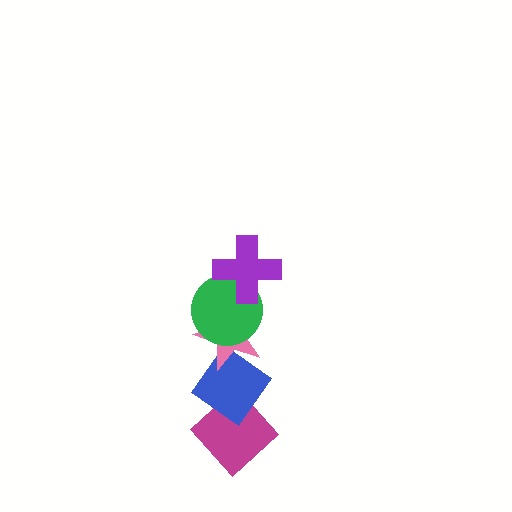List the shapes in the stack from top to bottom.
From top to bottom: the purple cross, the green circle, the pink star, the blue diamond, the magenta diamond.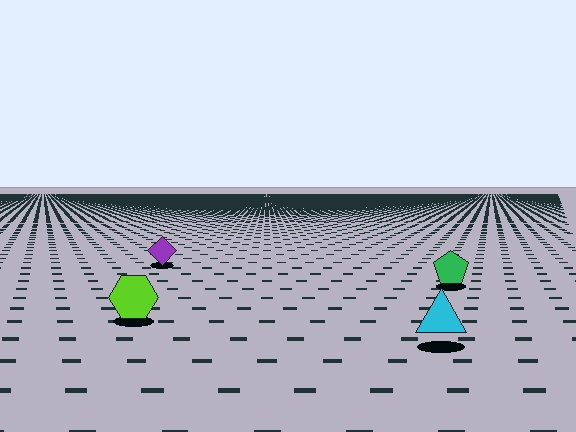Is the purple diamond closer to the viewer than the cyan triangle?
No. The cyan triangle is closer — you can tell from the texture gradient: the ground texture is coarser near it.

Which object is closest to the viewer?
The cyan triangle is closest. The texture marks near it are larger and more spread out.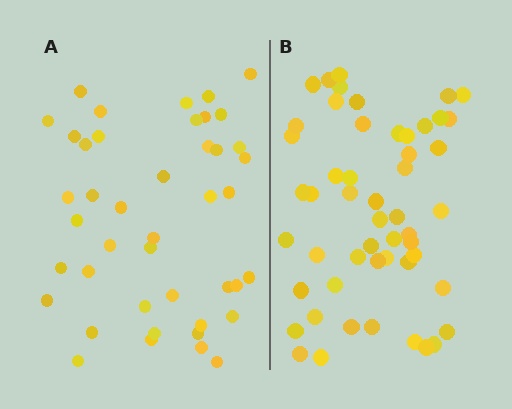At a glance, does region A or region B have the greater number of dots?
Region B (the right region) has more dots.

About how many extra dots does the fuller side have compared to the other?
Region B has roughly 8 or so more dots than region A.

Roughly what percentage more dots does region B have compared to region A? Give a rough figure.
About 20% more.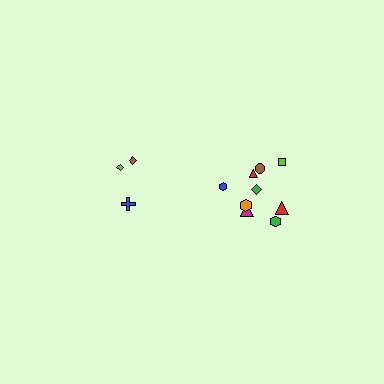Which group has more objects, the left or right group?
The right group.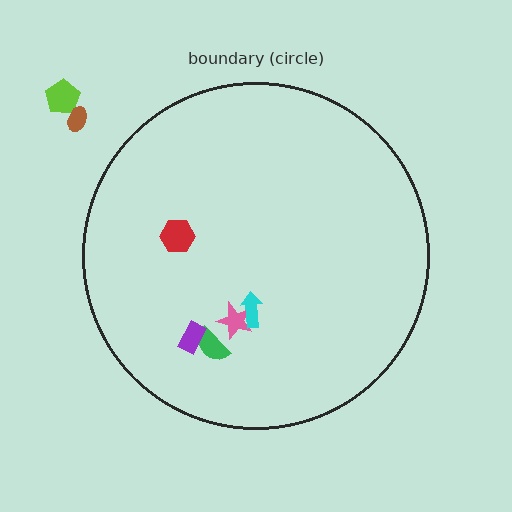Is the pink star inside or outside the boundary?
Inside.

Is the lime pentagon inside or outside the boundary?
Outside.